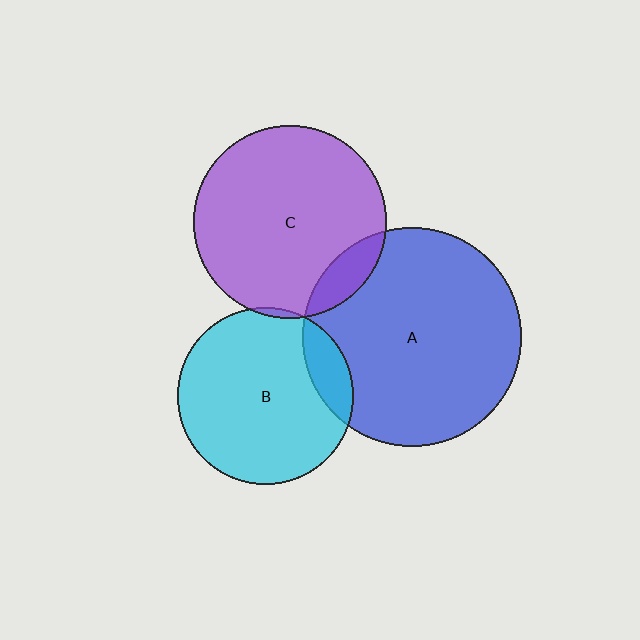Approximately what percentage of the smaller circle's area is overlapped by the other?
Approximately 15%.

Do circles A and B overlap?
Yes.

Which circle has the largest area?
Circle A (blue).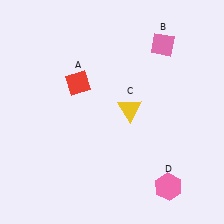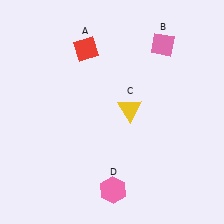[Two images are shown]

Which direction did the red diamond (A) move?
The red diamond (A) moved up.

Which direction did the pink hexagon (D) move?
The pink hexagon (D) moved left.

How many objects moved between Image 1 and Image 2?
2 objects moved between the two images.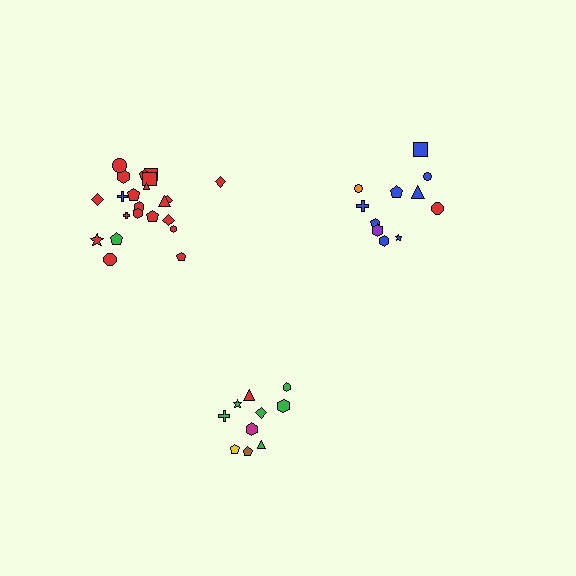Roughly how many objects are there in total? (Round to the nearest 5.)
Roughly 45 objects in total.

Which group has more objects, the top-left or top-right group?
The top-left group.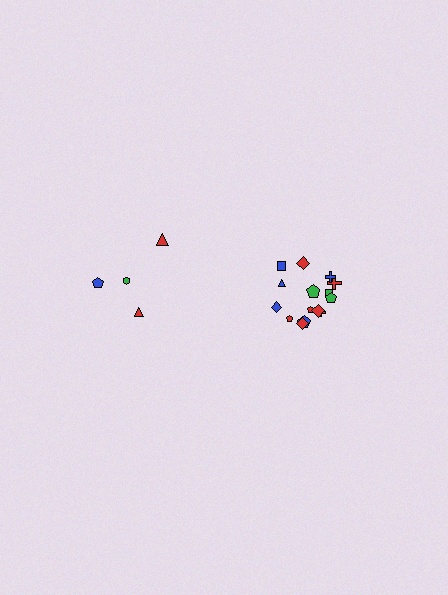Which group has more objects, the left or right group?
The right group.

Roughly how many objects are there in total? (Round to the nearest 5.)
Roughly 20 objects in total.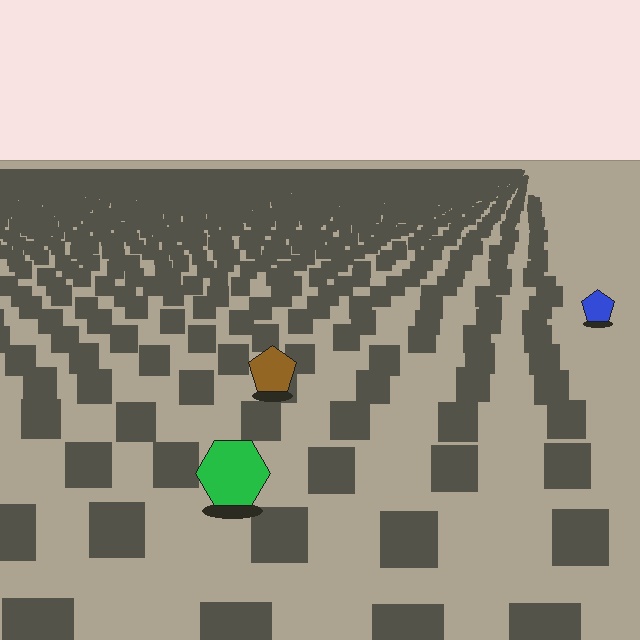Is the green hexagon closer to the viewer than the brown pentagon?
Yes. The green hexagon is closer — you can tell from the texture gradient: the ground texture is coarser near it.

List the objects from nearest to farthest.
From nearest to farthest: the green hexagon, the brown pentagon, the blue pentagon.